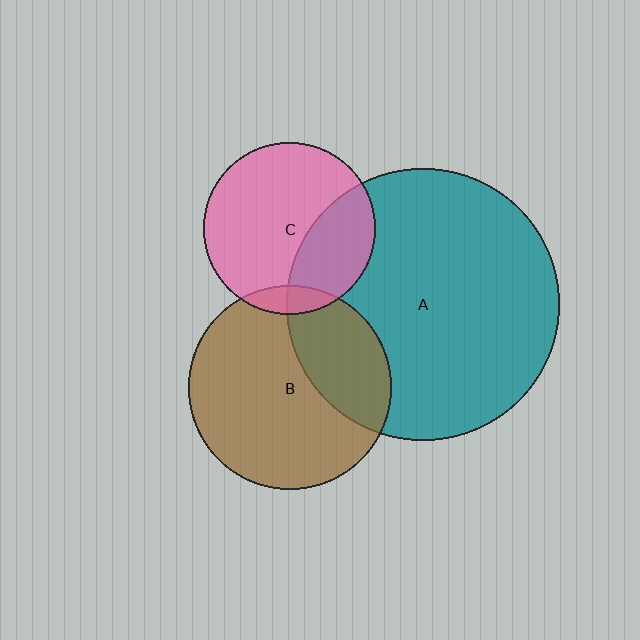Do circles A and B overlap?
Yes.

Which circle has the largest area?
Circle A (teal).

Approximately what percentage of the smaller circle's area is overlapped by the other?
Approximately 30%.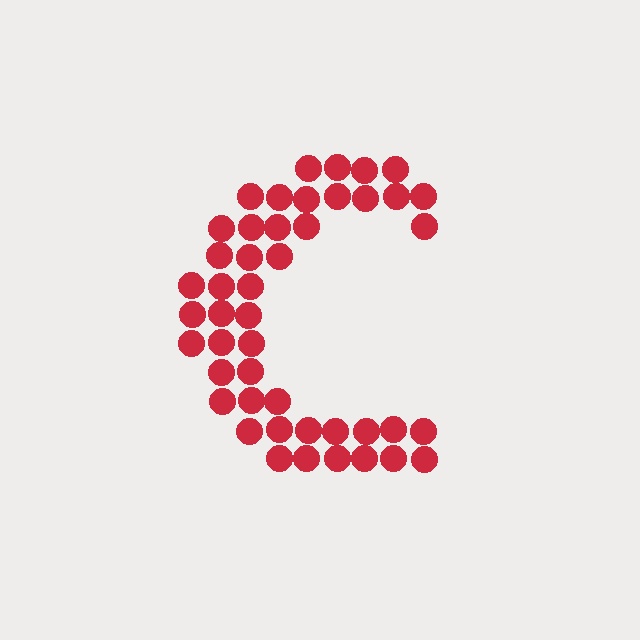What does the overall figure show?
The overall figure shows the letter C.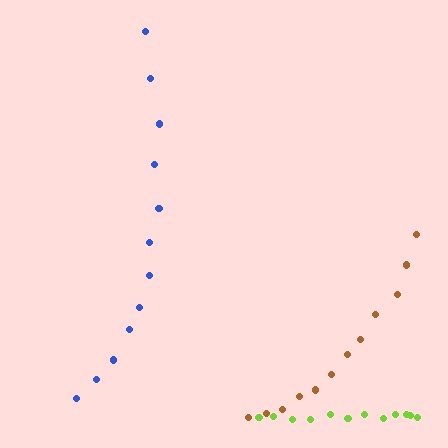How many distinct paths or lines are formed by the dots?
There are 3 distinct paths.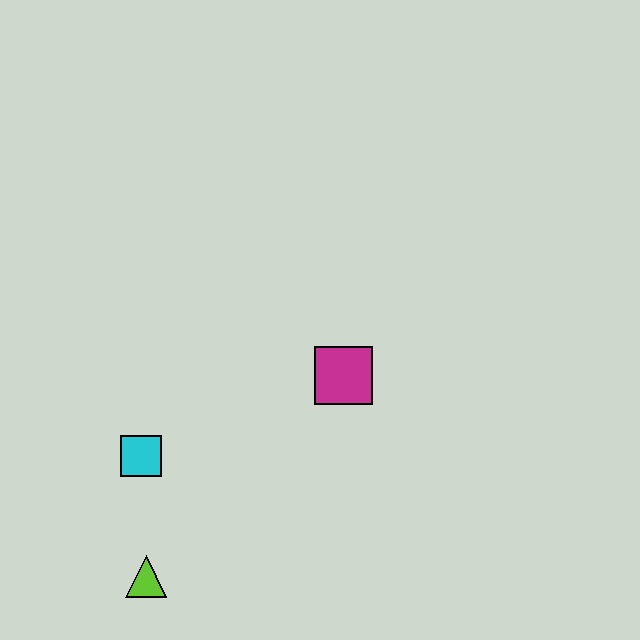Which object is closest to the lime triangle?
The cyan square is closest to the lime triangle.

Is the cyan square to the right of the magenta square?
No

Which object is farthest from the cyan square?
The magenta square is farthest from the cyan square.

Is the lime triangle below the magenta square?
Yes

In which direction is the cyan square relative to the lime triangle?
The cyan square is above the lime triangle.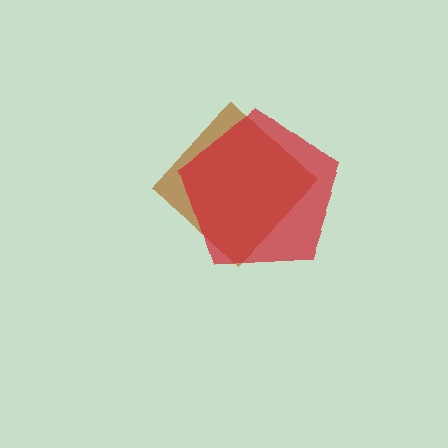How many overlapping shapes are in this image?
There are 2 overlapping shapes in the image.